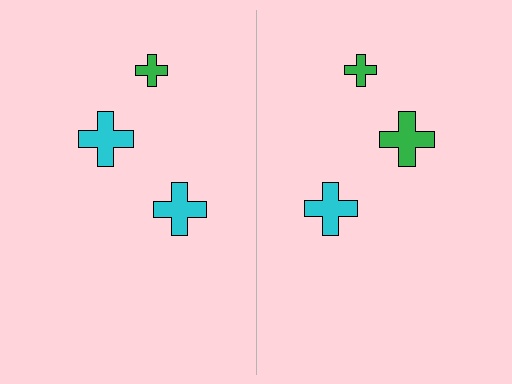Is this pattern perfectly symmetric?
No, the pattern is not perfectly symmetric. The green cross on the right side breaks the symmetry — its mirror counterpart is cyan.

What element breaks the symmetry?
The green cross on the right side breaks the symmetry — its mirror counterpart is cyan.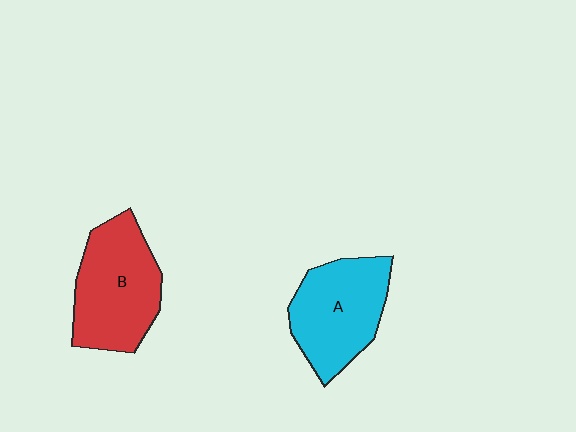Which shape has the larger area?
Shape B (red).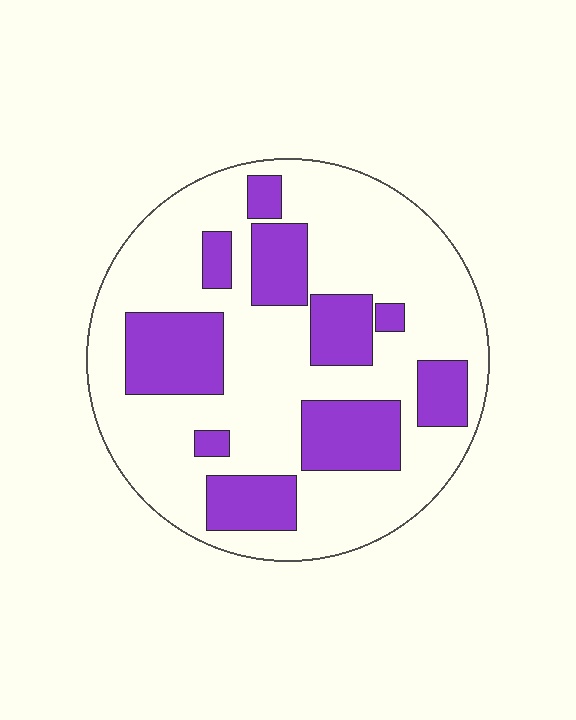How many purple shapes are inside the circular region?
10.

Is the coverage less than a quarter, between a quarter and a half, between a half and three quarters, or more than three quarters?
Between a quarter and a half.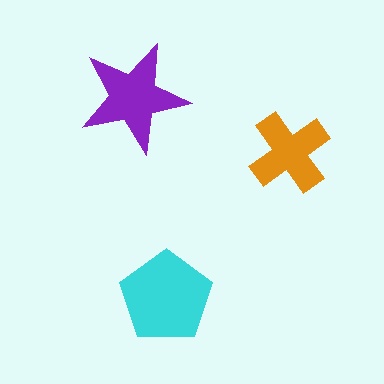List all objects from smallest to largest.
The orange cross, the purple star, the cyan pentagon.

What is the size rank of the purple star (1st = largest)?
2nd.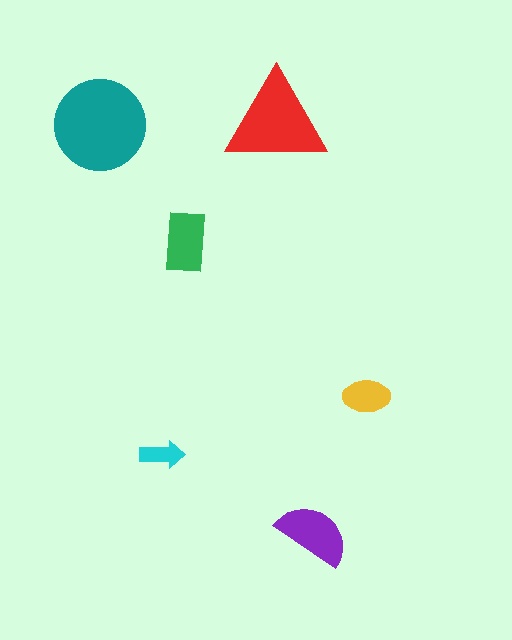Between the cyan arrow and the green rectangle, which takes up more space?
The green rectangle.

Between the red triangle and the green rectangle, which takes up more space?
The red triangle.